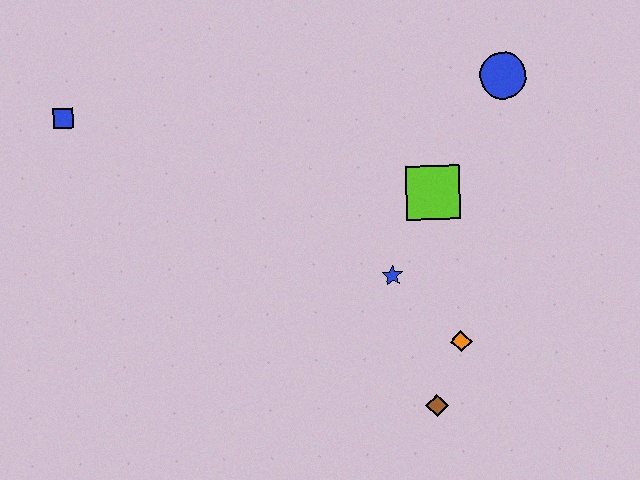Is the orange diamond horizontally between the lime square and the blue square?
No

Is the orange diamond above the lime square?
No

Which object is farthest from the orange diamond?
The blue square is farthest from the orange diamond.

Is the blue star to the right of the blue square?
Yes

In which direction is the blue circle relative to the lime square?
The blue circle is above the lime square.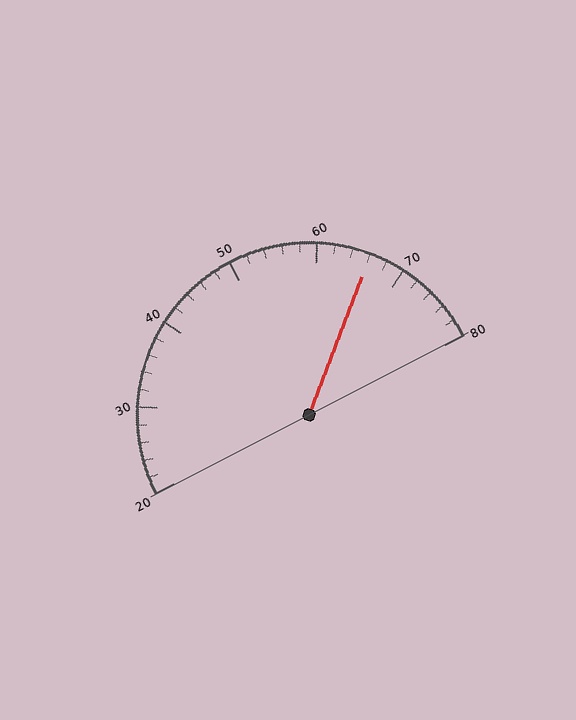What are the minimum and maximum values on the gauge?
The gauge ranges from 20 to 80.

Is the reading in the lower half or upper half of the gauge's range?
The reading is in the upper half of the range (20 to 80).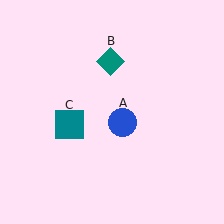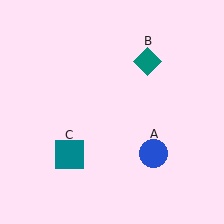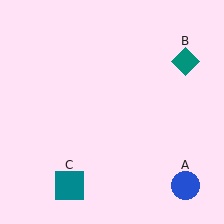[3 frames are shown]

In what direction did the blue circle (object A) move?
The blue circle (object A) moved down and to the right.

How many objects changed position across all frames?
3 objects changed position: blue circle (object A), teal diamond (object B), teal square (object C).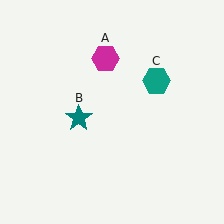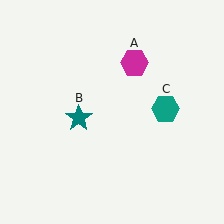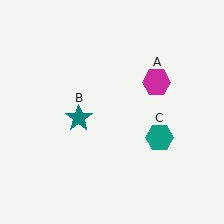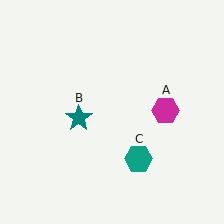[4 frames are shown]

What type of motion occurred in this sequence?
The magenta hexagon (object A), teal hexagon (object C) rotated clockwise around the center of the scene.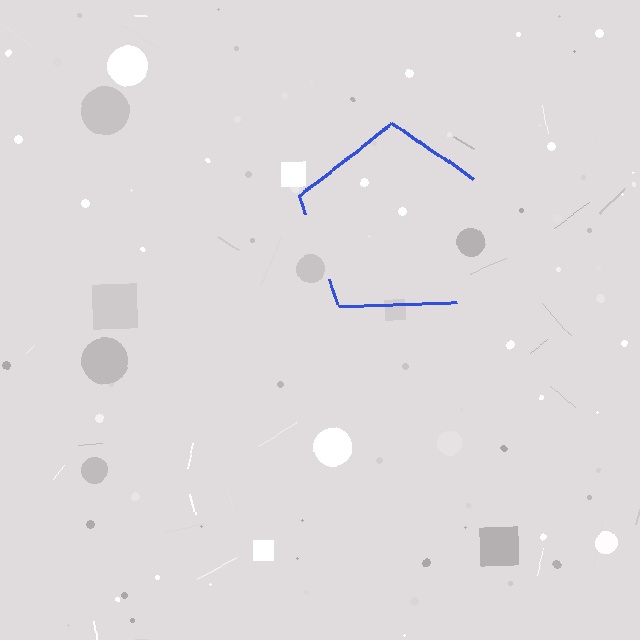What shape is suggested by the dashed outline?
The dashed outline suggests a pentagon.